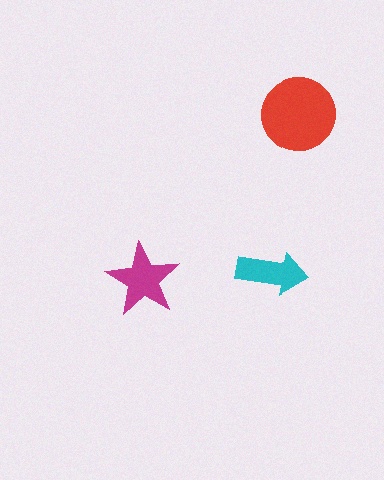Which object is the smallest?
The cyan arrow.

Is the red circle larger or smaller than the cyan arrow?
Larger.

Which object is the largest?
The red circle.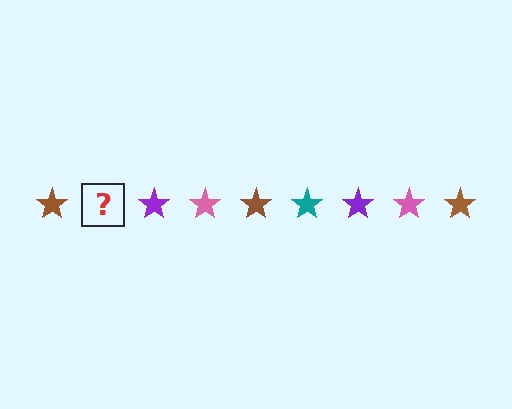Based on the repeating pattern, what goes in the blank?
The blank should be a teal star.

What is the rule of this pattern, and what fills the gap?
The rule is that the pattern cycles through brown, teal, purple, pink stars. The gap should be filled with a teal star.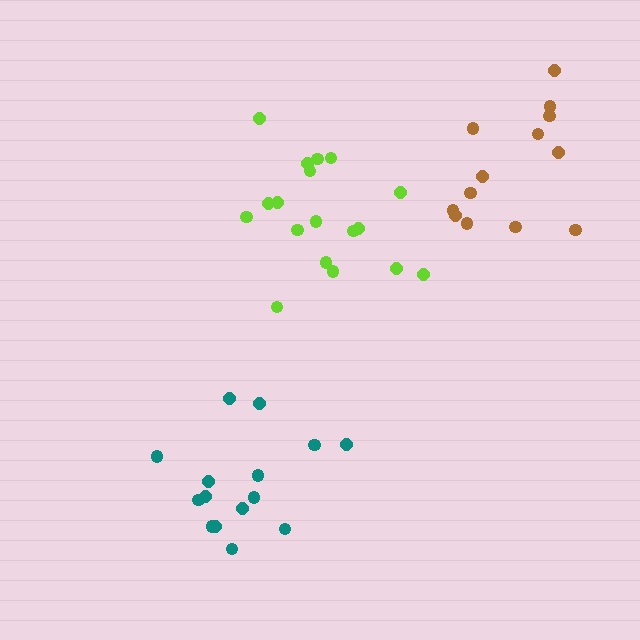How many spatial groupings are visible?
There are 3 spatial groupings.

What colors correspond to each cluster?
The clusters are colored: brown, lime, teal.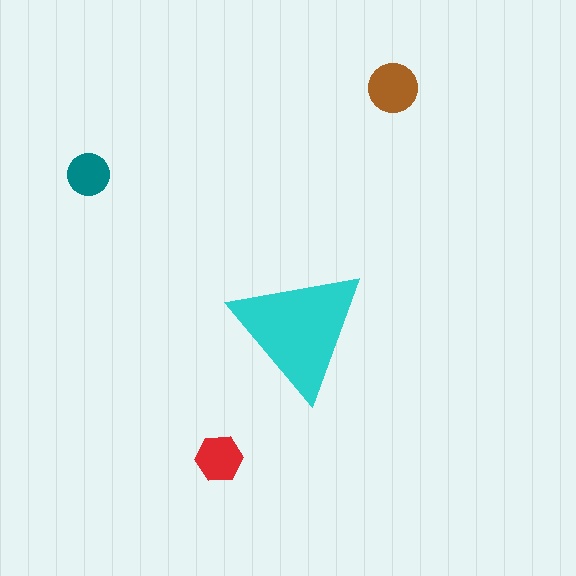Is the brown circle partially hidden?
No, the brown circle is fully visible.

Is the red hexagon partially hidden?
No, the red hexagon is fully visible.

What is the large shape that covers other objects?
A cyan triangle.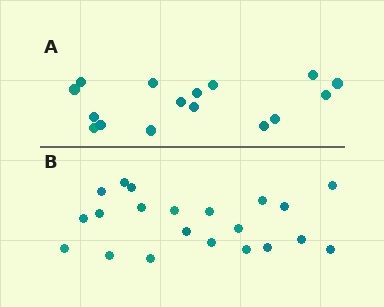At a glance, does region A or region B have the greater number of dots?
Region B (the bottom region) has more dots.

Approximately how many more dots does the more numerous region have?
Region B has about 5 more dots than region A.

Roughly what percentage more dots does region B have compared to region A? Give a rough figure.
About 30% more.